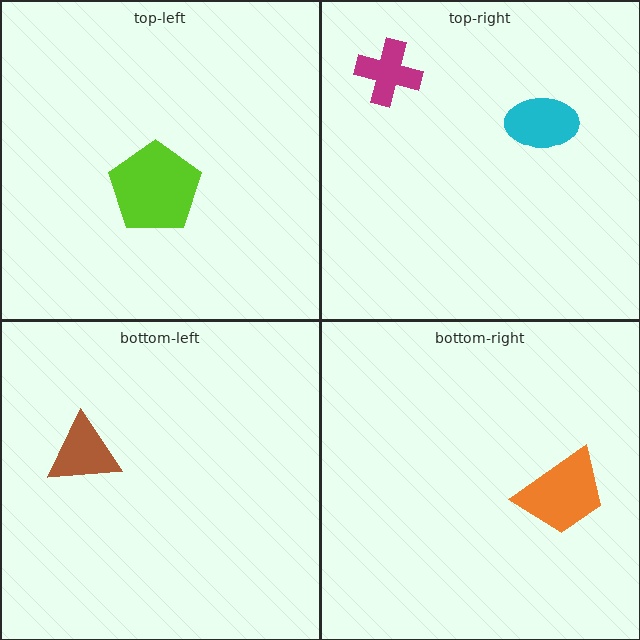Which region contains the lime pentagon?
The top-left region.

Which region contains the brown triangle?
The bottom-left region.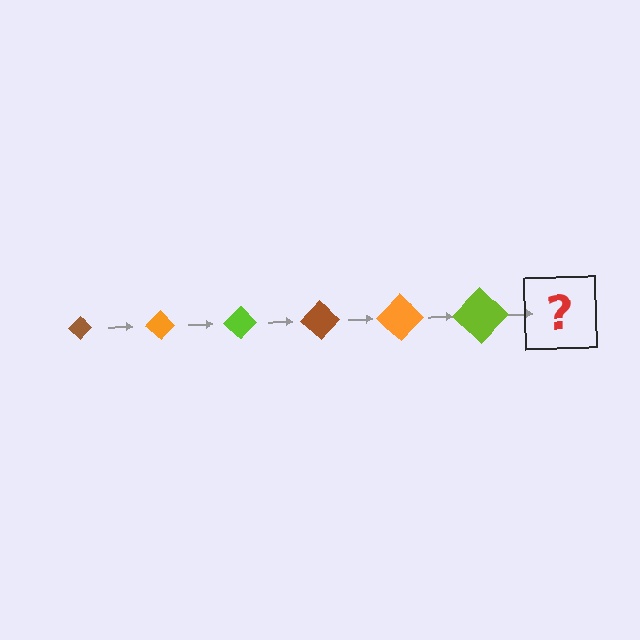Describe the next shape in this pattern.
It should be a brown diamond, larger than the previous one.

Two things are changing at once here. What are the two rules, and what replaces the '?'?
The two rules are that the diamond grows larger each step and the color cycles through brown, orange, and lime. The '?' should be a brown diamond, larger than the previous one.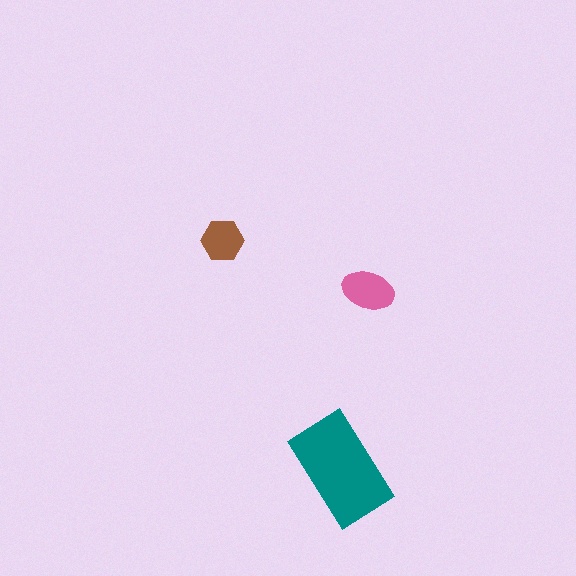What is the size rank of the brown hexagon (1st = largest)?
3rd.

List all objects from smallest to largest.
The brown hexagon, the pink ellipse, the teal rectangle.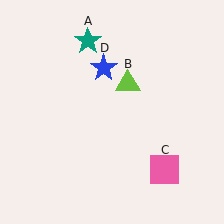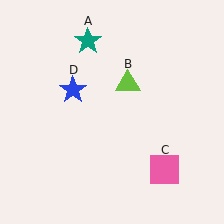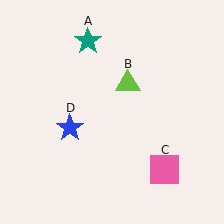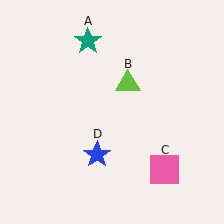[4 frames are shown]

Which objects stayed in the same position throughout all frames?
Teal star (object A) and lime triangle (object B) and pink square (object C) remained stationary.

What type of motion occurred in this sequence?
The blue star (object D) rotated counterclockwise around the center of the scene.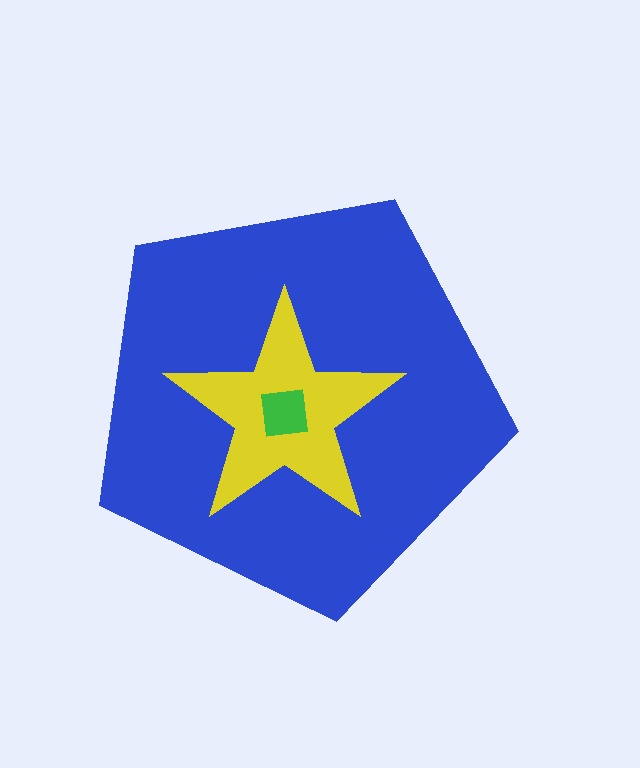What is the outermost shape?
The blue pentagon.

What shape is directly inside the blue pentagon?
The yellow star.